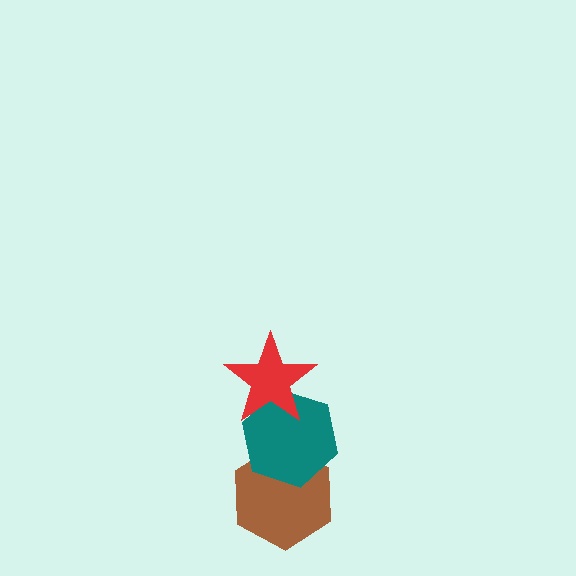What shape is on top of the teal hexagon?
The red star is on top of the teal hexagon.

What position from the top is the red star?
The red star is 1st from the top.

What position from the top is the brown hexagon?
The brown hexagon is 3rd from the top.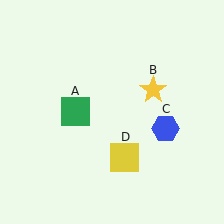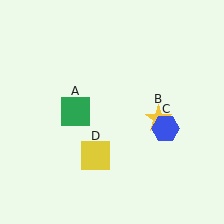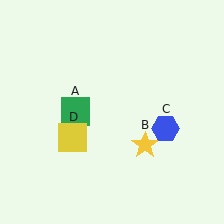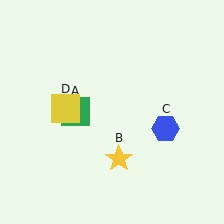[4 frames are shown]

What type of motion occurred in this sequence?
The yellow star (object B), yellow square (object D) rotated clockwise around the center of the scene.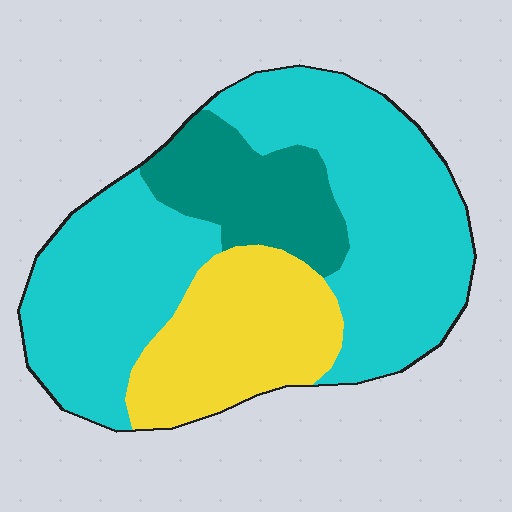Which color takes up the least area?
Teal, at roughly 15%.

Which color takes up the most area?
Cyan, at roughly 60%.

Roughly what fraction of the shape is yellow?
Yellow covers 23% of the shape.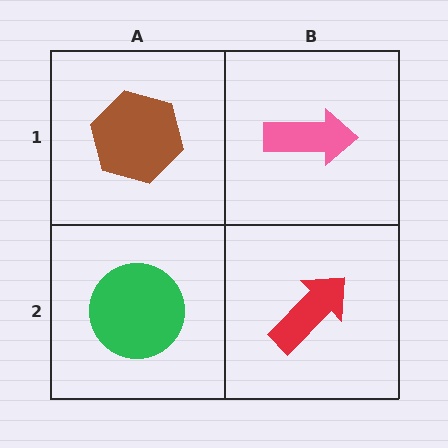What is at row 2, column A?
A green circle.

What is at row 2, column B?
A red arrow.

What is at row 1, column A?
A brown hexagon.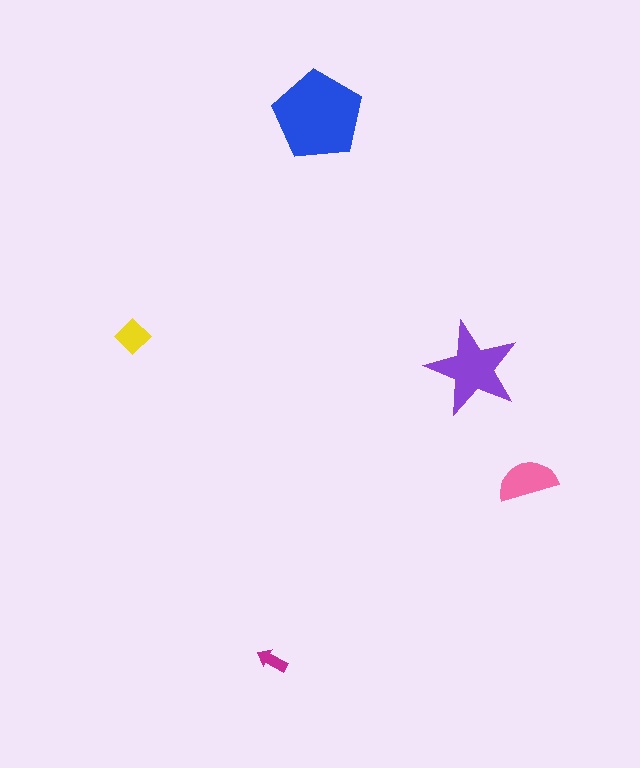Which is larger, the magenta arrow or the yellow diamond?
The yellow diamond.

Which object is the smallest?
The magenta arrow.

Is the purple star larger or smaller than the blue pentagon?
Smaller.